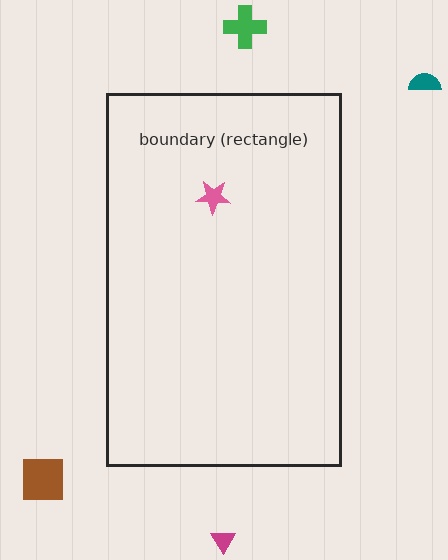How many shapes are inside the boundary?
1 inside, 4 outside.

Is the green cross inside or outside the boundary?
Outside.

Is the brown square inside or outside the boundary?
Outside.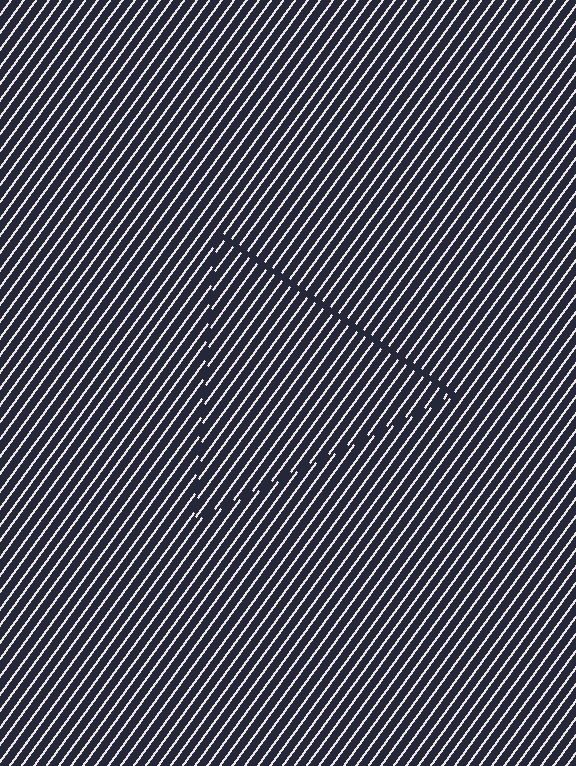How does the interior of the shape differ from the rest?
The interior of the shape contains the same grating, shifted by half a period — the contour is defined by the phase discontinuity where line-ends from the inner and outer gratings abut.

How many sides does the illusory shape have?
3 sides — the line-ends trace a triangle.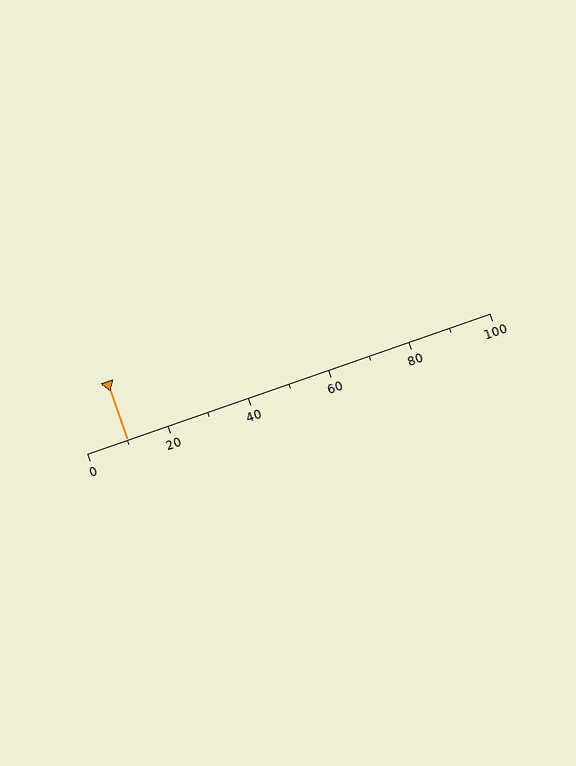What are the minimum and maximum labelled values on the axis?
The axis runs from 0 to 100.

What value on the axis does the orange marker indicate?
The marker indicates approximately 10.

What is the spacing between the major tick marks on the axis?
The major ticks are spaced 20 apart.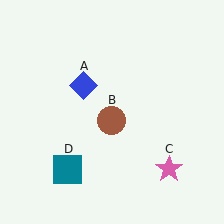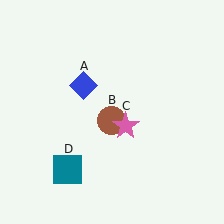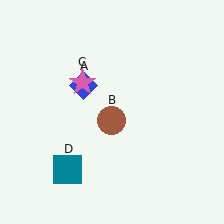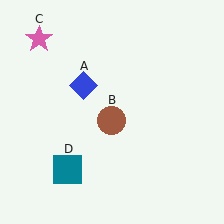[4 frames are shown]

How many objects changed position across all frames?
1 object changed position: pink star (object C).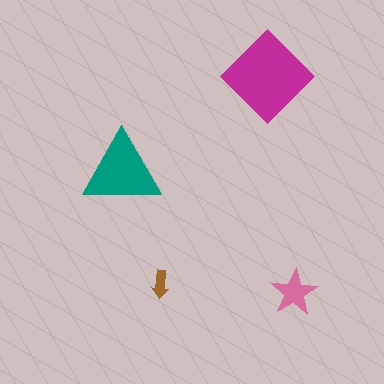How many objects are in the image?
There are 4 objects in the image.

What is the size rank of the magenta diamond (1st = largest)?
1st.